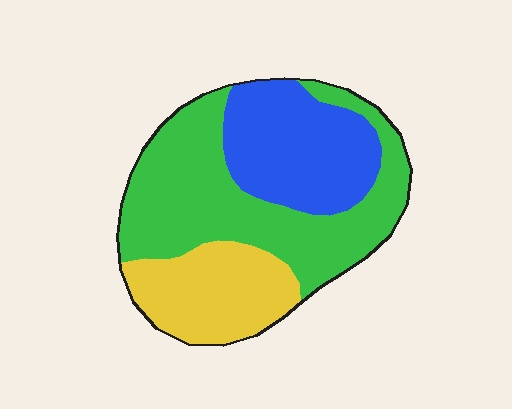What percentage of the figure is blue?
Blue takes up about one quarter (1/4) of the figure.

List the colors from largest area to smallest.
From largest to smallest: green, blue, yellow.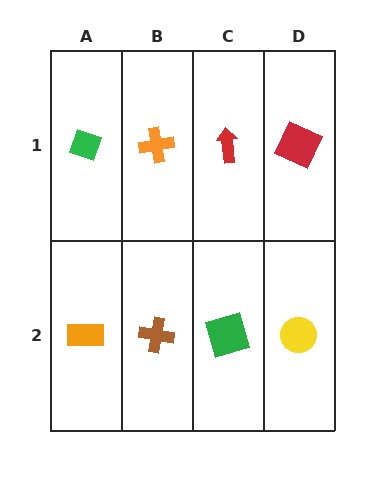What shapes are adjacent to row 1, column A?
An orange rectangle (row 2, column A), an orange cross (row 1, column B).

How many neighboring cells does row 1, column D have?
2.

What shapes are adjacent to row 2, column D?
A red square (row 1, column D), a green square (row 2, column C).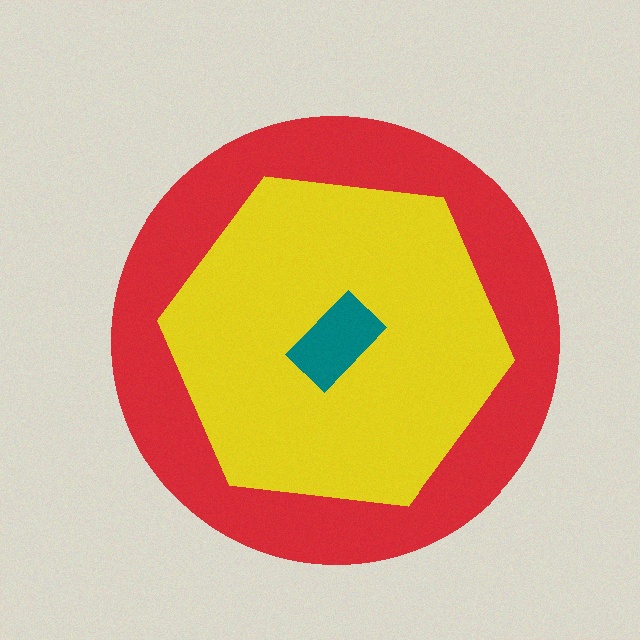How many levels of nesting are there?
3.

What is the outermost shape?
The red circle.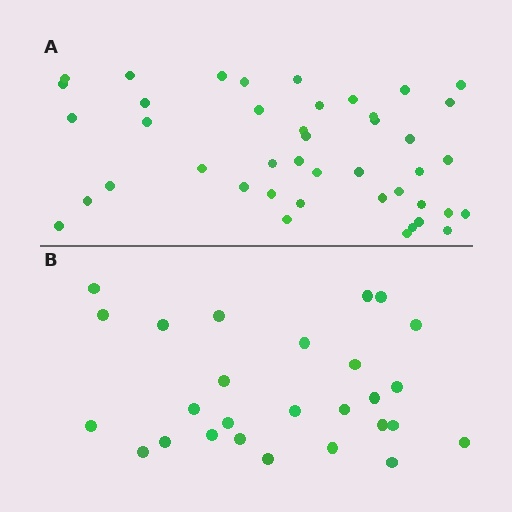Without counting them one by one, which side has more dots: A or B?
Region A (the top region) has more dots.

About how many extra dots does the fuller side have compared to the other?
Region A has approximately 15 more dots than region B.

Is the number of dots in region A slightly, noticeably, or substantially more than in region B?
Region A has substantially more. The ratio is roughly 1.6 to 1.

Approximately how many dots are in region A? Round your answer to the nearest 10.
About 40 dots. (The exact count is 43, which rounds to 40.)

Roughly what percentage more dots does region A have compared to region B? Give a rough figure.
About 60% more.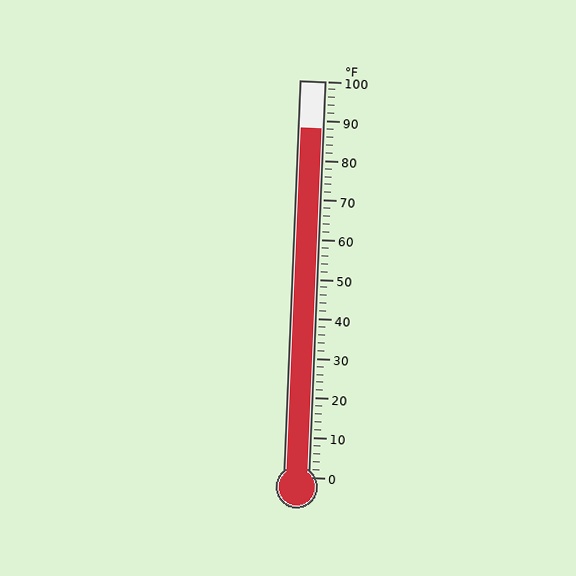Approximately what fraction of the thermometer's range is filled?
The thermometer is filled to approximately 90% of its range.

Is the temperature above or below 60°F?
The temperature is above 60°F.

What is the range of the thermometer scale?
The thermometer scale ranges from 0°F to 100°F.